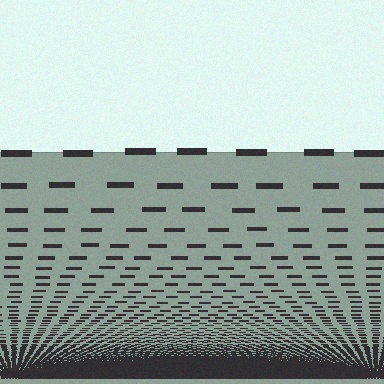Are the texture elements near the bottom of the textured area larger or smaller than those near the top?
Smaller. The gradient is inverted — elements near the bottom are smaller and denser.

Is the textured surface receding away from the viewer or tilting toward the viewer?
The surface appears to tilt toward the viewer. Texture elements get larger and sparser toward the top.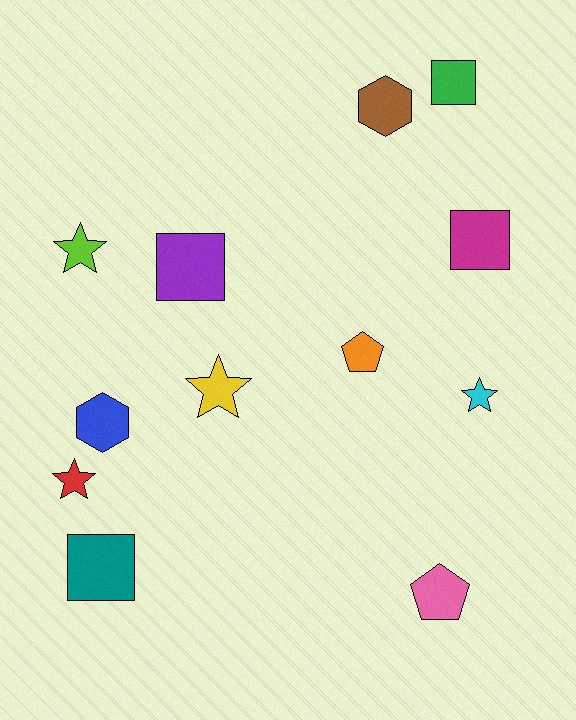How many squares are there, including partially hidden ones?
There are 4 squares.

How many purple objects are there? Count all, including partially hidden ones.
There is 1 purple object.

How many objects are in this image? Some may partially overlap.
There are 12 objects.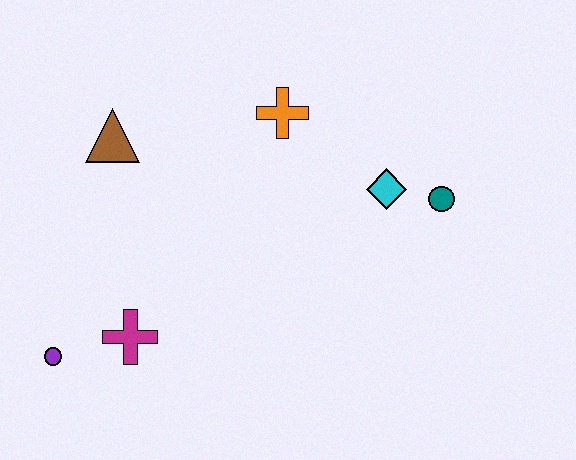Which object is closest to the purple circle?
The magenta cross is closest to the purple circle.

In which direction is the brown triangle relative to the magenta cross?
The brown triangle is above the magenta cross.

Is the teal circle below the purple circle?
No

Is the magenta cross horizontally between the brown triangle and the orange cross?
Yes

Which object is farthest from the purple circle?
The teal circle is farthest from the purple circle.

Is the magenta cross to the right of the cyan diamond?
No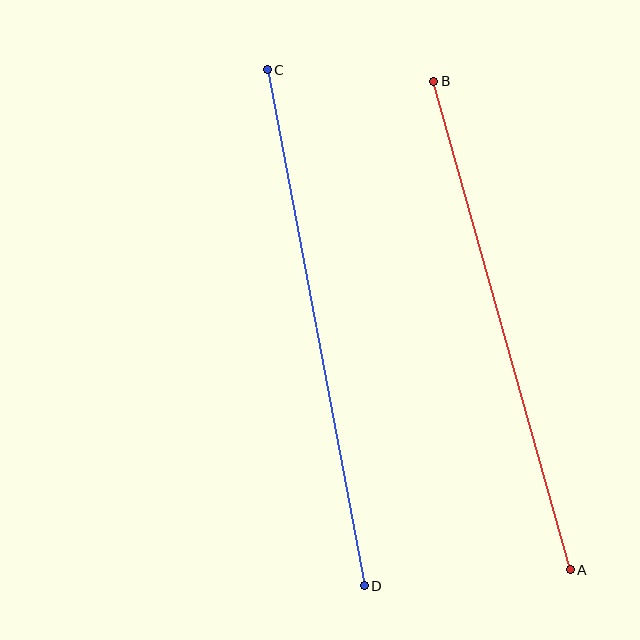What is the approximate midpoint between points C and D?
The midpoint is at approximately (316, 328) pixels.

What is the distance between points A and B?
The distance is approximately 507 pixels.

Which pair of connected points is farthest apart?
Points C and D are farthest apart.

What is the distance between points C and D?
The distance is approximately 525 pixels.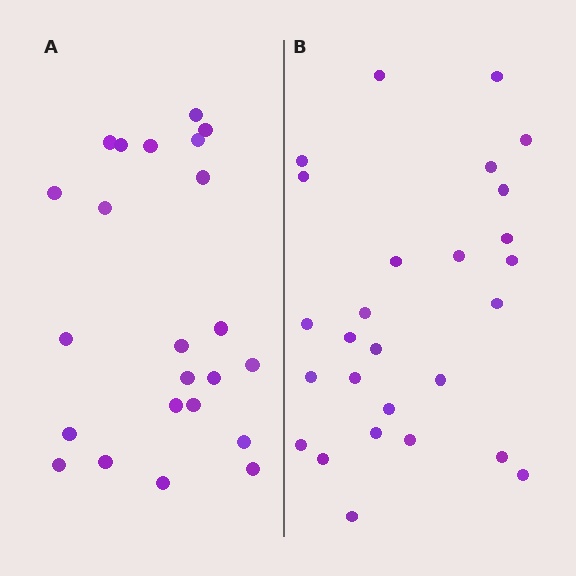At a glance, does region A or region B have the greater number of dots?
Region B (the right region) has more dots.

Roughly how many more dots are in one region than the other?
Region B has about 4 more dots than region A.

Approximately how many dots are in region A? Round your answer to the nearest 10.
About 20 dots. (The exact count is 23, which rounds to 20.)